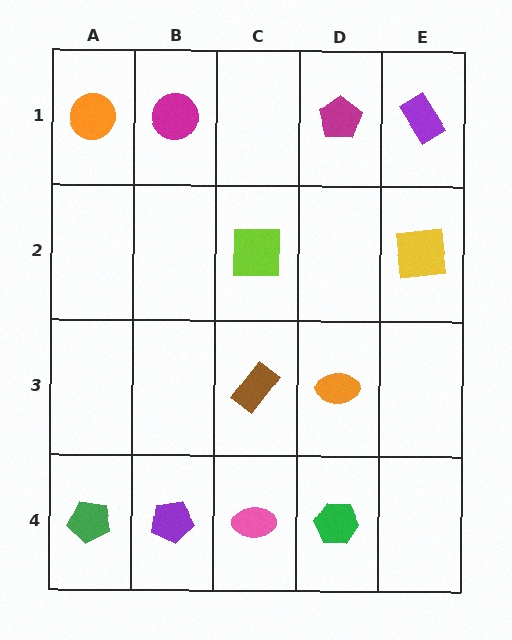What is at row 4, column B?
A purple pentagon.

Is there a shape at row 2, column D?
No, that cell is empty.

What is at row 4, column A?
A green pentagon.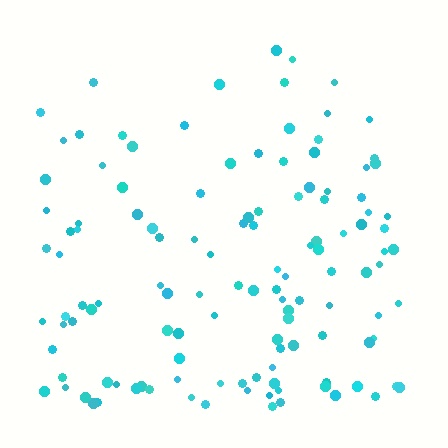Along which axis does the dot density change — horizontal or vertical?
Vertical.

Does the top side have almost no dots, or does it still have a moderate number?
Still a moderate number, just noticeably fewer than the bottom.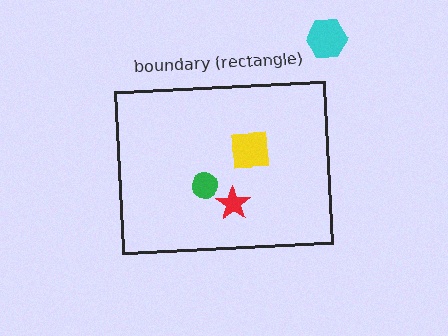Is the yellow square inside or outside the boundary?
Inside.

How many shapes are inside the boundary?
3 inside, 1 outside.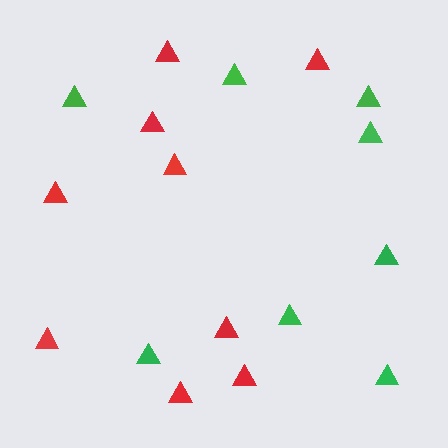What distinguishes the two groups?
There are 2 groups: one group of green triangles (8) and one group of red triangles (9).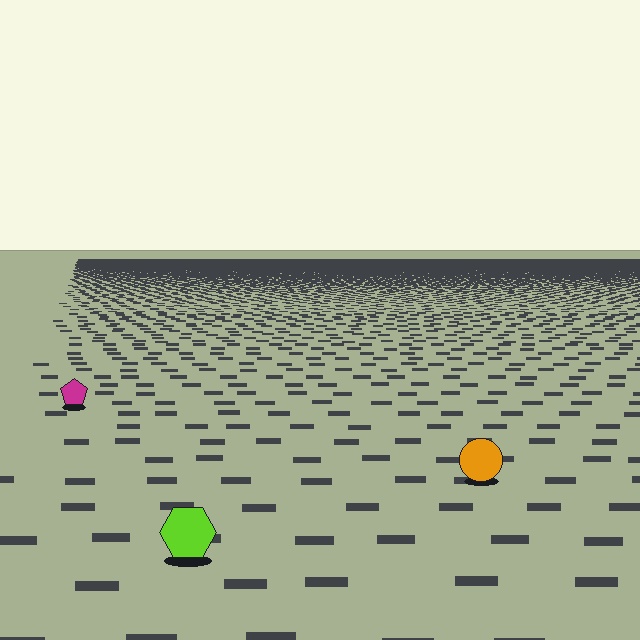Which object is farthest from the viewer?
The magenta pentagon is farthest from the viewer. It appears smaller and the ground texture around it is denser.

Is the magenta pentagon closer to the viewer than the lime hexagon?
No. The lime hexagon is closer — you can tell from the texture gradient: the ground texture is coarser near it.